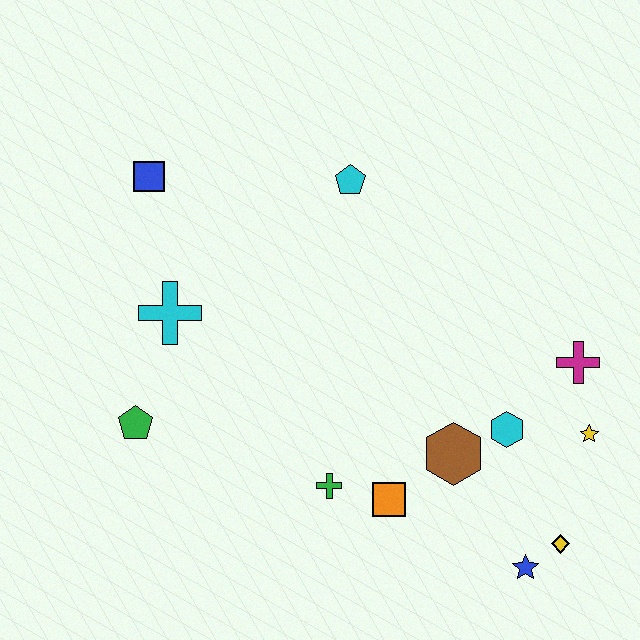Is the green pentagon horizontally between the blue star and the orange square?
No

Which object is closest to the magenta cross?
The yellow star is closest to the magenta cross.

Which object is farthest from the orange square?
The blue square is farthest from the orange square.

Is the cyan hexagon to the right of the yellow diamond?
No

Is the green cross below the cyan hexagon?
Yes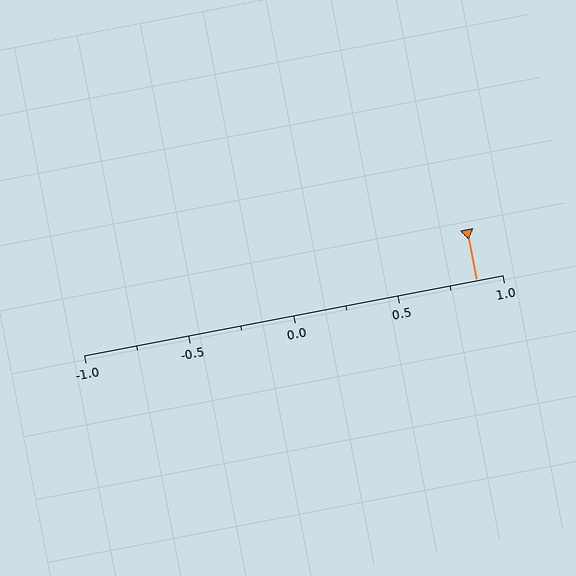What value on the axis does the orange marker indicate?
The marker indicates approximately 0.88.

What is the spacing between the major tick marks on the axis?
The major ticks are spaced 0.5 apart.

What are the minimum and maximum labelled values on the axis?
The axis runs from -1.0 to 1.0.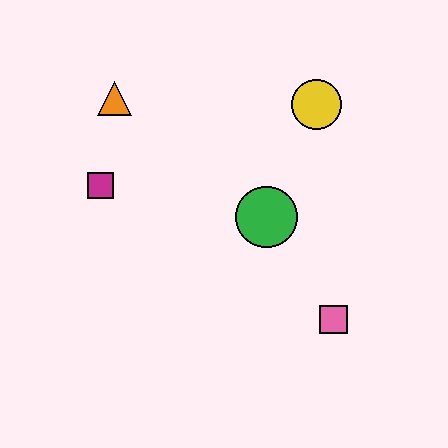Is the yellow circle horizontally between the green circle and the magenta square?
No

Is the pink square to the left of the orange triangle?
No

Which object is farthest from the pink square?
The orange triangle is farthest from the pink square.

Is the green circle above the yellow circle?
No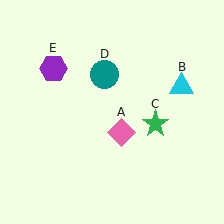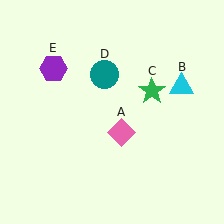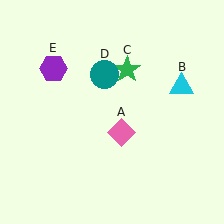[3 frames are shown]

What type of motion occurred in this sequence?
The green star (object C) rotated counterclockwise around the center of the scene.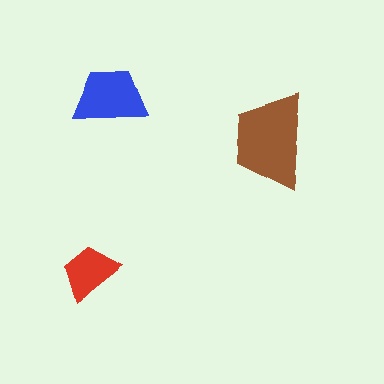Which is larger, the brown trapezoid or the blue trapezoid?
The brown one.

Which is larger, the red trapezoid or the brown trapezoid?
The brown one.